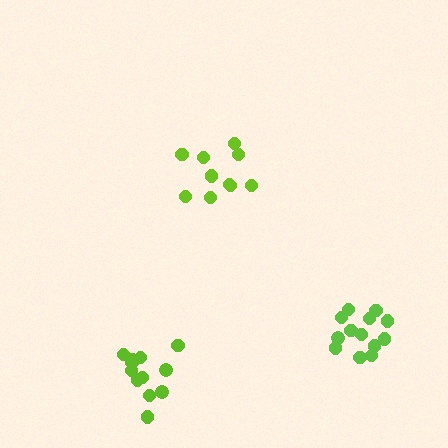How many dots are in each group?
Group 1: 10 dots, Group 2: 14 dots, Group 3: 12 dots (36 total).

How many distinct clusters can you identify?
There are 3 distinct clusters.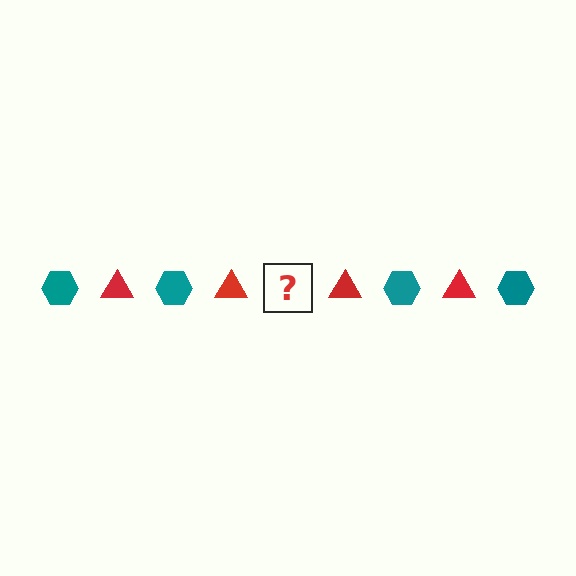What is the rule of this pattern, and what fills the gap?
The rule is that the pattern alternates between teal hexagon and red triangle. The gap should be filled with a teal hexagon.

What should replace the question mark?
The question mark should be replaced with a teal hexagon.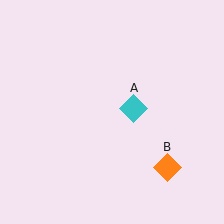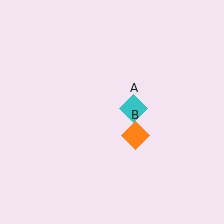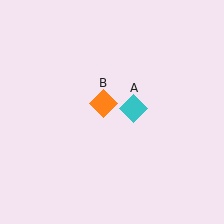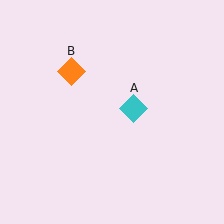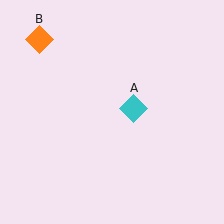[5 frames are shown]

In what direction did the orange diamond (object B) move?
The orange diamond (object B) moved up and to the left.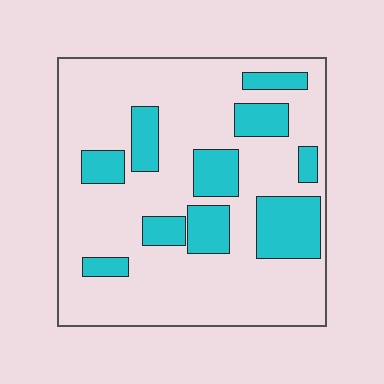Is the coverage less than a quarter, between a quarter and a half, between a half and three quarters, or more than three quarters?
Less than a quarter.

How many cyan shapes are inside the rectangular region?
10.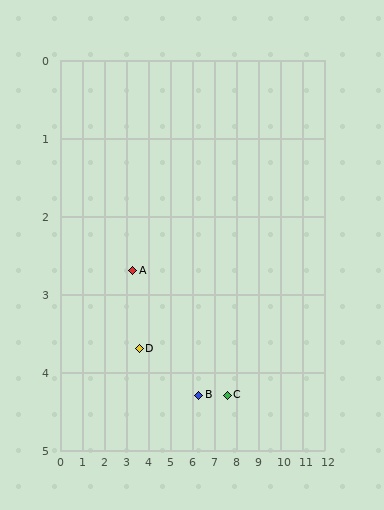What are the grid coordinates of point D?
Point D is at approximately (3.6, 3.7).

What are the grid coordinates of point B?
Point B is at approximately (6.3, 4.3).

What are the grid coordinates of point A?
Point A is at approximately (3.3, 2.7).